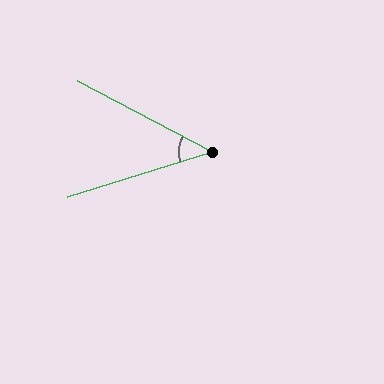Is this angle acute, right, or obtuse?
It is acute.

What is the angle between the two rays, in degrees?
Approximately 45 degrees.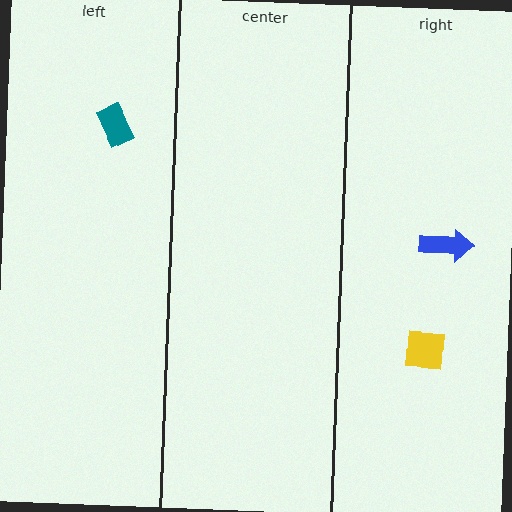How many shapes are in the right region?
2.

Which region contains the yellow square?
The right region.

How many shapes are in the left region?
1.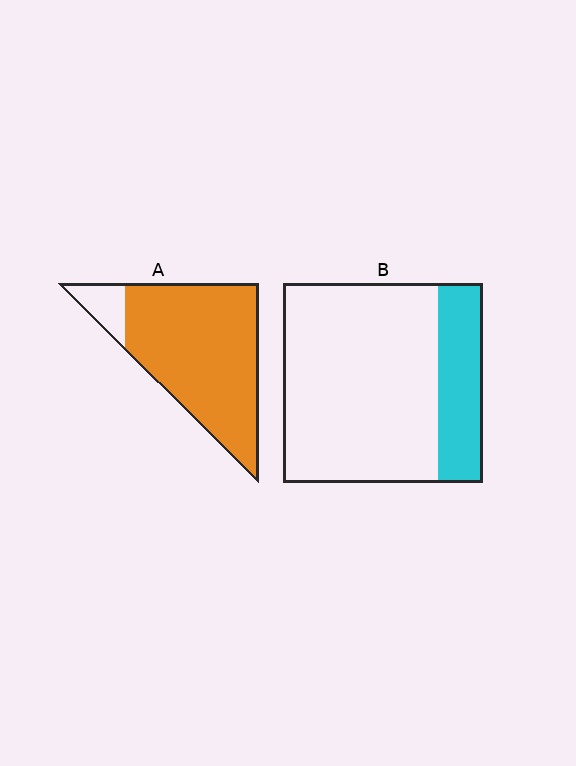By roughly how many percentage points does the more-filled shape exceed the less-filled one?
By roughly 65 percentage points (A over B).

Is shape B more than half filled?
No.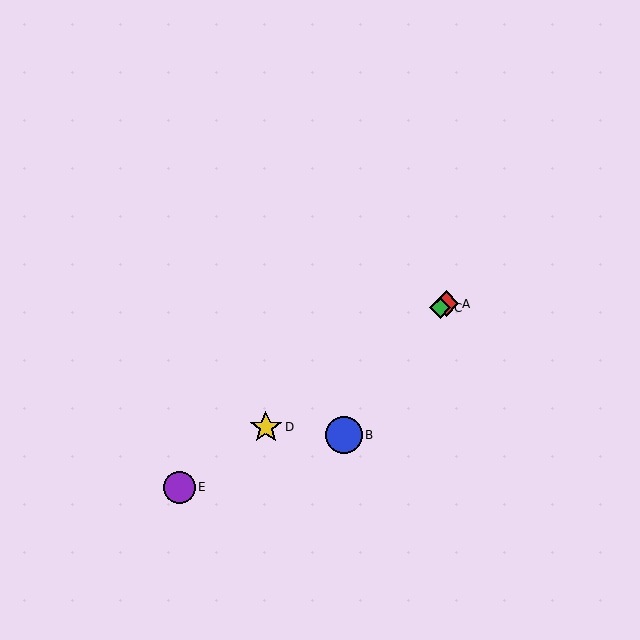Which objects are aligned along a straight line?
Objects A, C, D, E are aligned along a straight line.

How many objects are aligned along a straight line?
4 objects (A, C, D, E) are aligned along a straight line.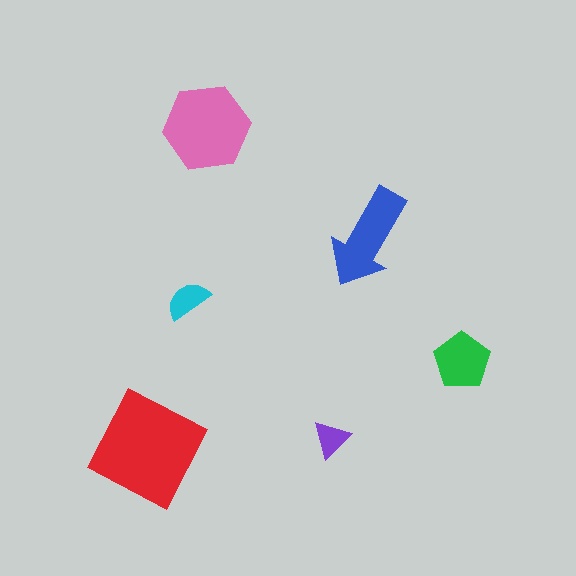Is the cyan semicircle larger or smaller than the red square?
Smaller.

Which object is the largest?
The red square.